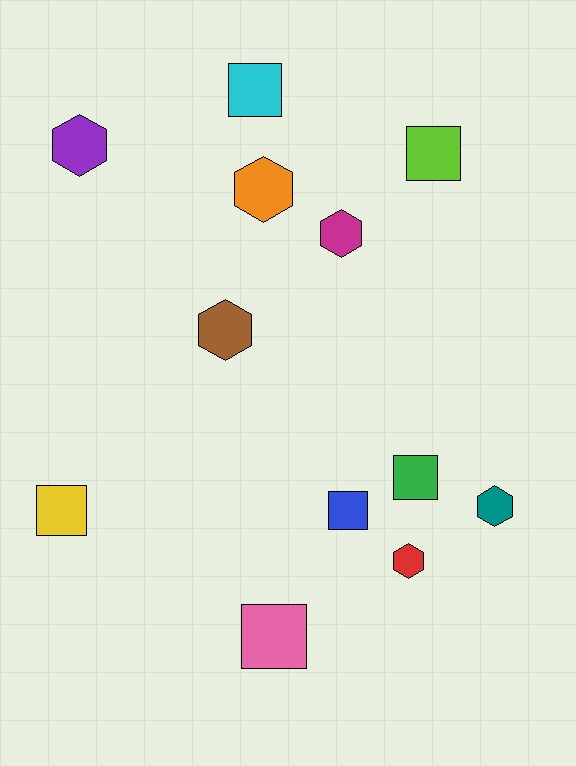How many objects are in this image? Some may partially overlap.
There are 12 objects.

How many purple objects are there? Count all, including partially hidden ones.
There is 1 purple object.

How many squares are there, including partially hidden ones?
There are 6 squares.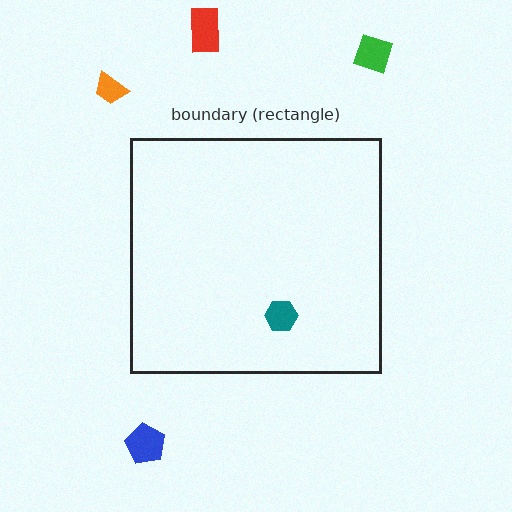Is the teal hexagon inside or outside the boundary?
Inside.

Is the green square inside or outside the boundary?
Outside.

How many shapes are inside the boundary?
1 inside, 4 outside.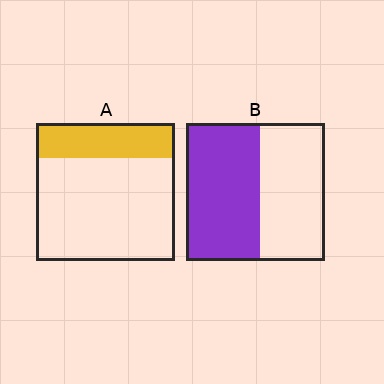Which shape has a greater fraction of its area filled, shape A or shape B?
Shape B.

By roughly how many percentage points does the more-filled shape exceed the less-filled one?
By roughly 30 percentage points (B over A).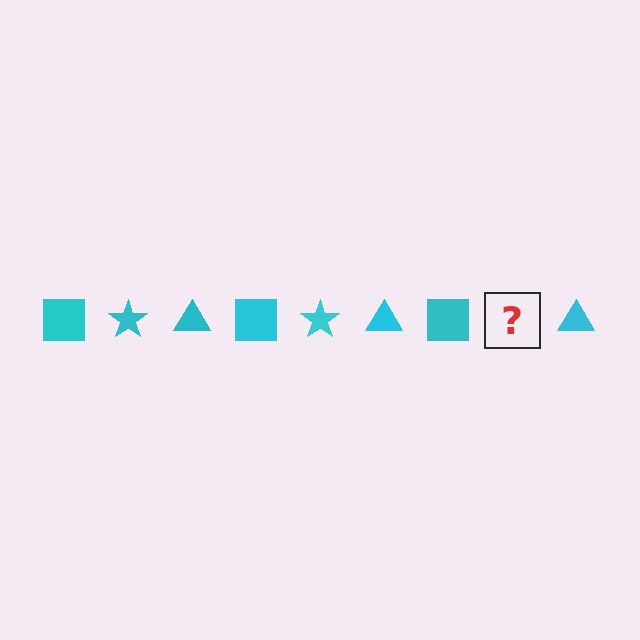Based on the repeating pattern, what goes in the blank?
The blank should be a cyan star.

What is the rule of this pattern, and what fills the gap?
The rule is that the pattern cycles through square, star, triangle shapes in cyan. The gap should be filled with a cyan star.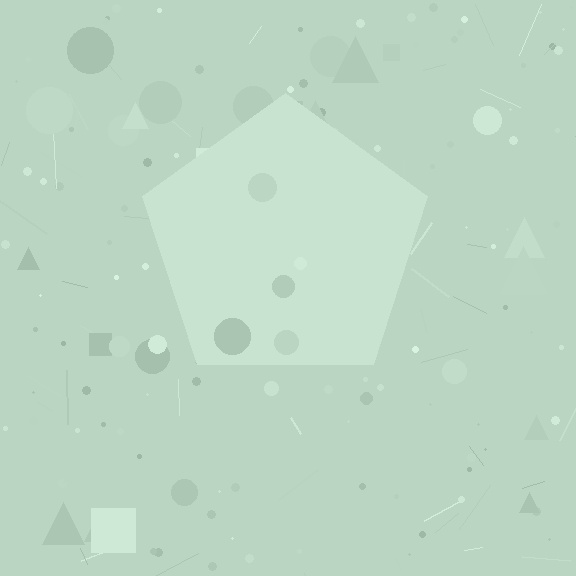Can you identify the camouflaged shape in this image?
The camouflaged shape is a pentagon.